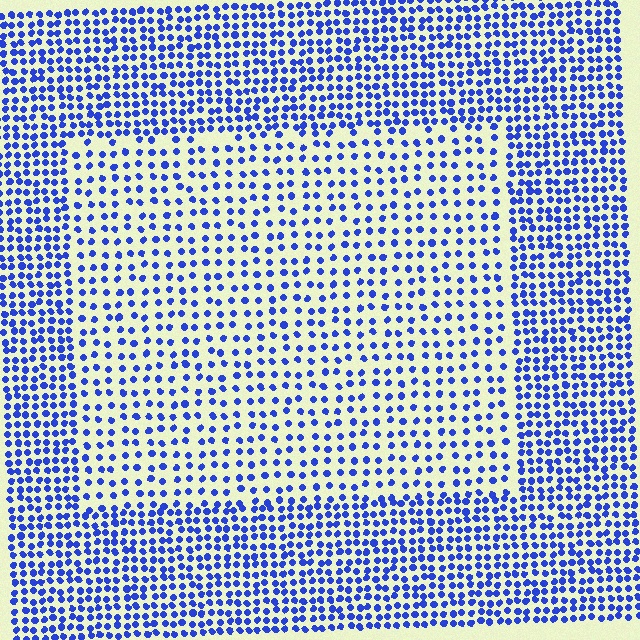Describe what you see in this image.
The image contains small blue elements arranged at two different densities. A rectangle-shaped region is visible where the elements are less densely packed than the surrounding area.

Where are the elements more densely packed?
The elements are more densely packed outside the rectangle boundary.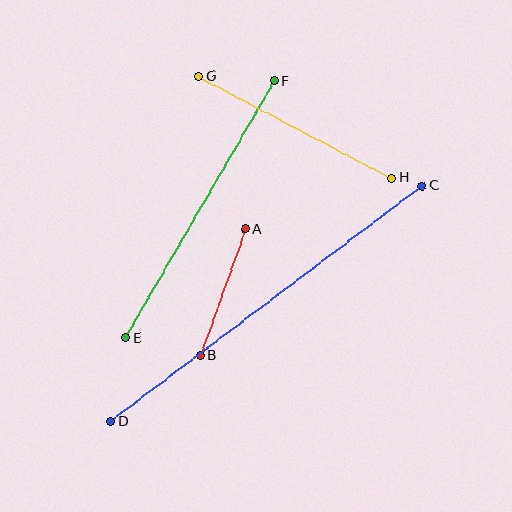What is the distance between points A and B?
The distance is approximately 134 pixels.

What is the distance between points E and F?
The distance is approximately 297 pixels.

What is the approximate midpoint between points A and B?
The midpoint is at approximately (223, 292) pixels.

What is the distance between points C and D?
The distance is approximately 390 pixels.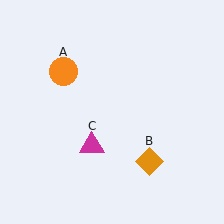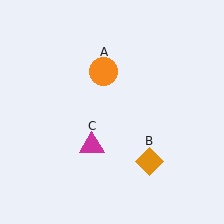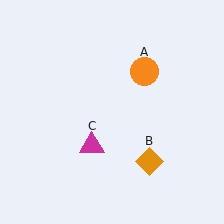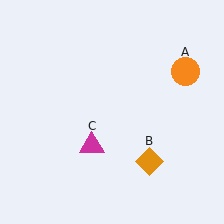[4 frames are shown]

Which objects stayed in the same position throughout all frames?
Orange diamond (object B) and magenta triangle (object C) remained stationary.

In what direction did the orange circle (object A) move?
The orange circle (object A) moved right.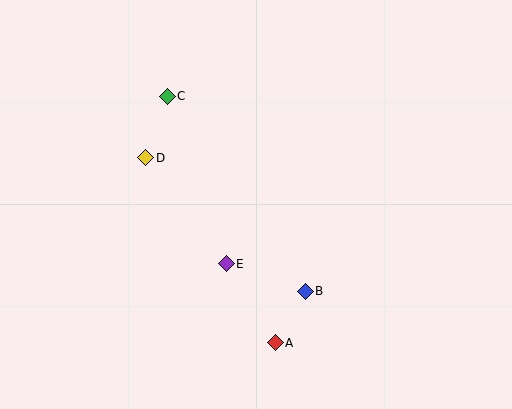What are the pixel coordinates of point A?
Point A is at (275, 343).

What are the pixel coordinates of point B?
Point B is at (305, 291).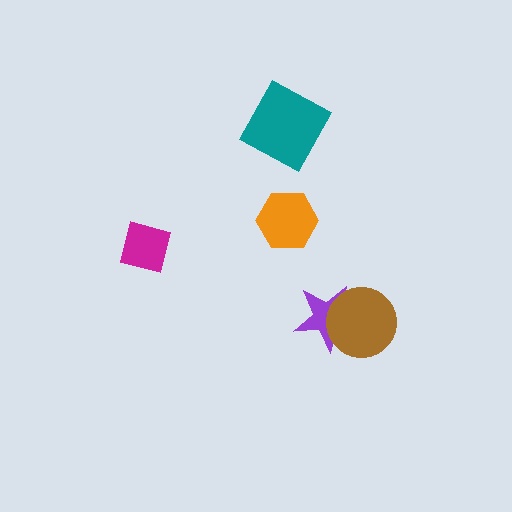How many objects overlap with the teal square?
0 objects overlap with the teal square.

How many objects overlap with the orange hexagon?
0 objects overlap with the orange hexagon.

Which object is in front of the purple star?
The brown circle is in front of the purple star.